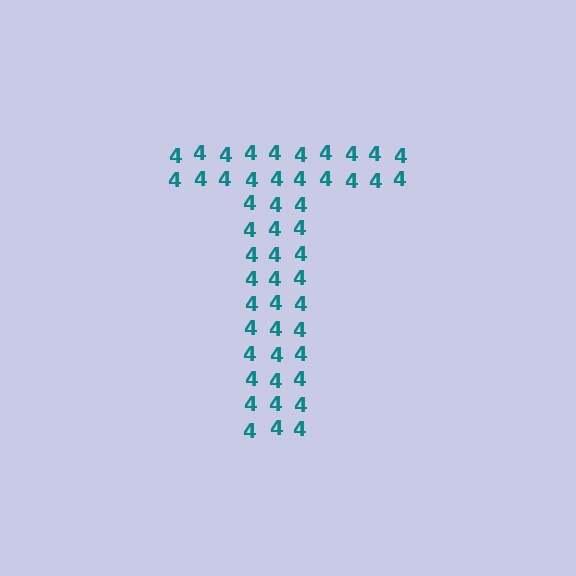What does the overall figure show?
The overall figure shows the letter T.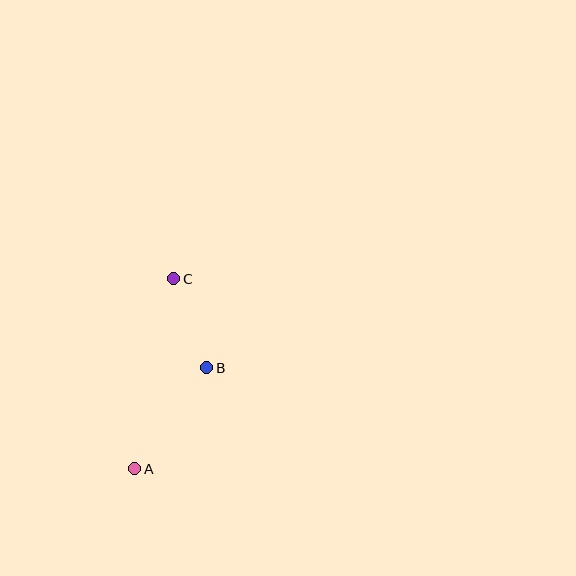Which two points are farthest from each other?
Points A and C are farthest from each other.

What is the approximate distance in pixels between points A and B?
The distance between A and B is approximately 124 pixels.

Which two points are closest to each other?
Points B and C are closest to each other.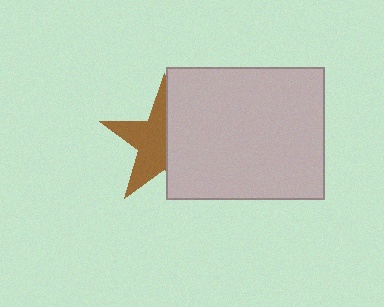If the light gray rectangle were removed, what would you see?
You would see the complete brown star.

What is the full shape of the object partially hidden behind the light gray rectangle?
The partially hidden object is a brown star.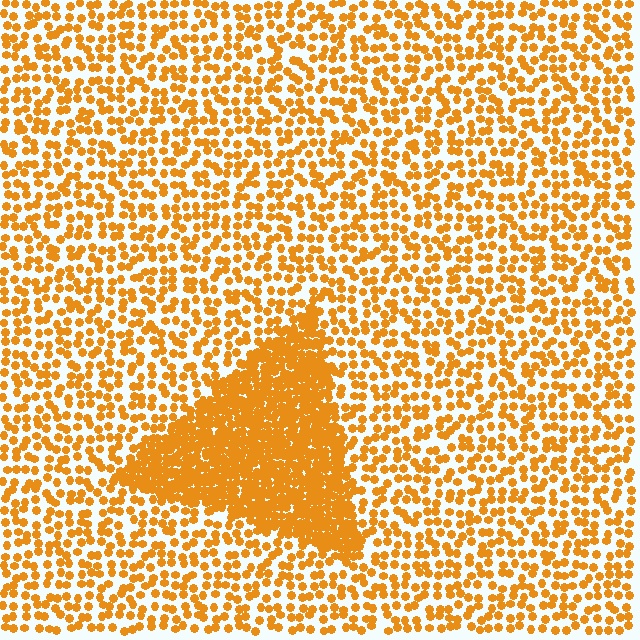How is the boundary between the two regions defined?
The boundary is defined by a change in element density (approximately 2.7x ratio). All elements are the same color, size, and shape.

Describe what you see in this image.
The image contains small orange elements arranged at two different densities. A triangle-shaped region is visible where the elements are more densely packed than the surrounding area.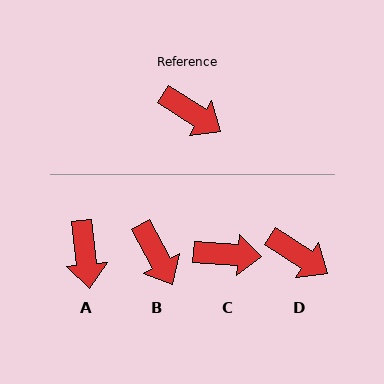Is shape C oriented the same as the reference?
No, it is off by about 29 degrees.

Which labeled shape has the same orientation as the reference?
D.